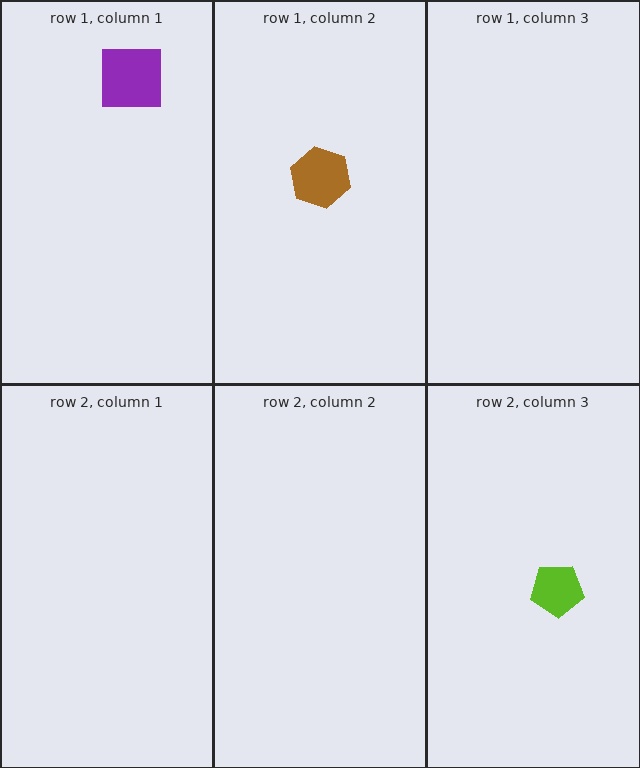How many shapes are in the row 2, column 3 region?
1.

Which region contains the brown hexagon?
The row 1, column 2 region.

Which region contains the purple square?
The row 1, column 1 region.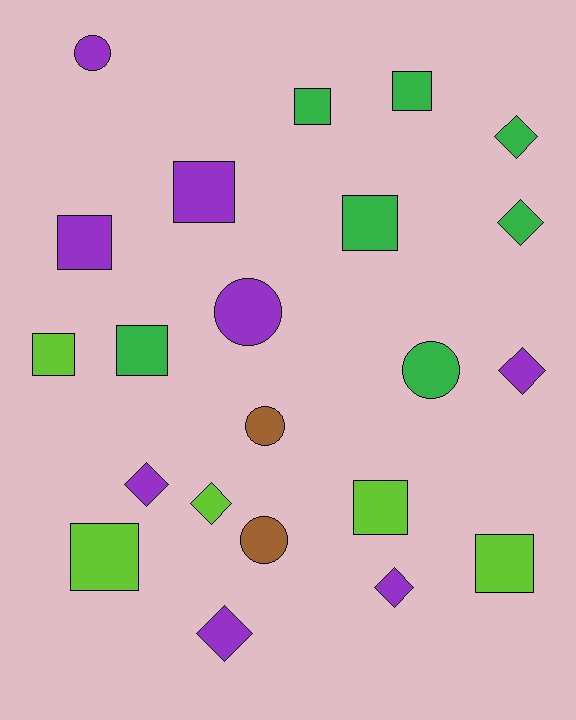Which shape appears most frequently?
Square, with 10 objects.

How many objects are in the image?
There are 22 objects.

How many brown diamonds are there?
There are no brown diamonds.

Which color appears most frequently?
Purple, with 8 objects.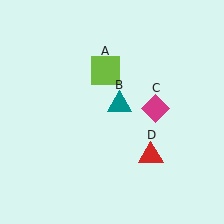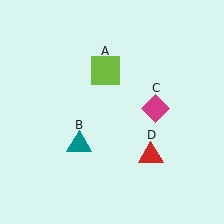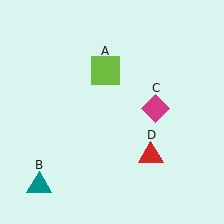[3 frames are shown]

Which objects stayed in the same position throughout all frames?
Lime square (object A) and magenta diamond (object C) and red triangle (object D) remained stationary.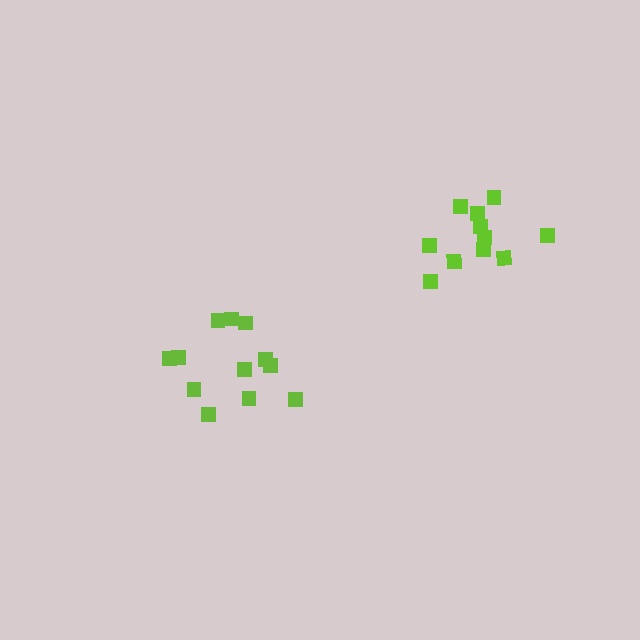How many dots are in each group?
Group 1: 12 dots, Group 2: 11 dots (23 total).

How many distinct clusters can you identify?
There are 2 distinct clusters.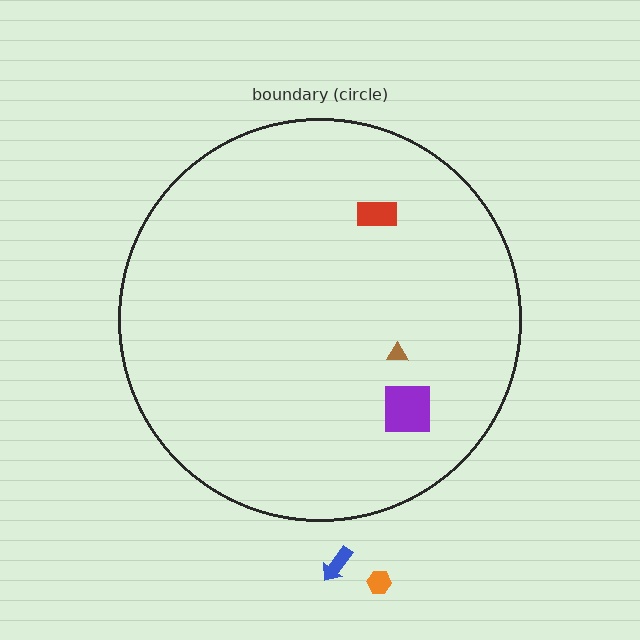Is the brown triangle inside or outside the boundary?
Inside.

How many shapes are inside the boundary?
3 inside, 2 outside.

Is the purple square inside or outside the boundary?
Inside.